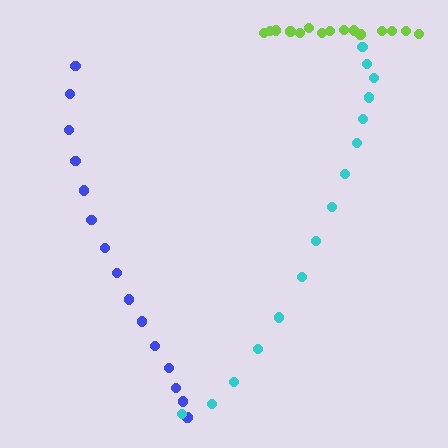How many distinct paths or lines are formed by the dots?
There are 3 distinct paths.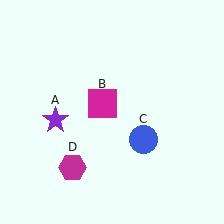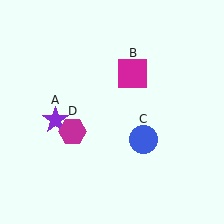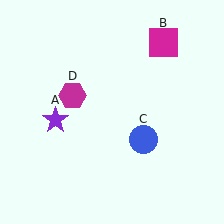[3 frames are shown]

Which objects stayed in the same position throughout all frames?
Purple star (object A) and blue circle (object C) remained stationary.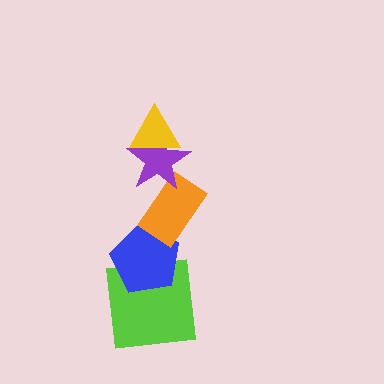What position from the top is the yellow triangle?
The yellow triangle is 1st from the top.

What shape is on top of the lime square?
The blue pentagon is on top of the lime square.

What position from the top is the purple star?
The purple star is 2nd from the top.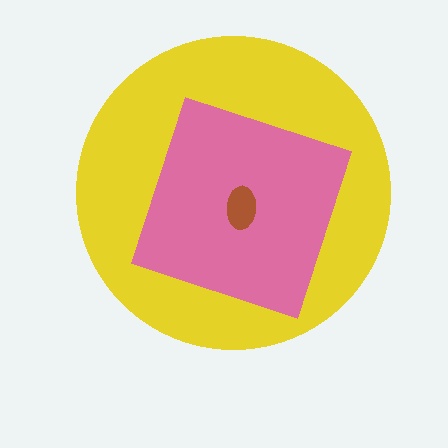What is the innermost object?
The brown ellipse.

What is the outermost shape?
The yellow circle.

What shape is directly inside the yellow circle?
The pink square.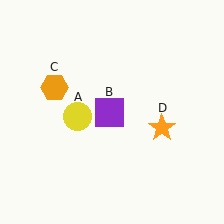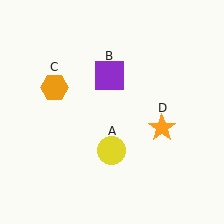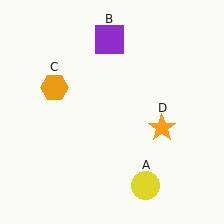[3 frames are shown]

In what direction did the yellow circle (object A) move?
The yellow circle (object A) moved down and to the right.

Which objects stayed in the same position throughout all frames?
Orange hexagon (object C) and orange star (object D) remained stationary.